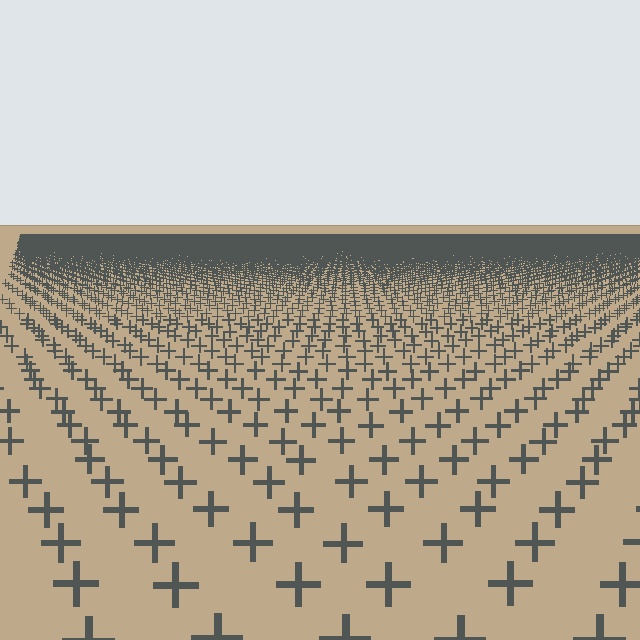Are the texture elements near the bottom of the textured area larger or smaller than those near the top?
Larger. Near the bottom, elements are closer to the viewer and appear at a bigger on-screen size.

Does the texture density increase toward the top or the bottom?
Density increases toward the top.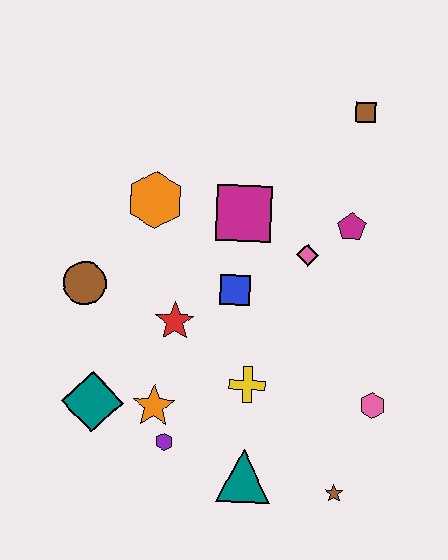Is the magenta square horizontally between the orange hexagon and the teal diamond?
No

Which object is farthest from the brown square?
The teal diamond is farthest from the brown square.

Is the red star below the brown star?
No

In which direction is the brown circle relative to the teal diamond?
The brown circle is above the teal diamond.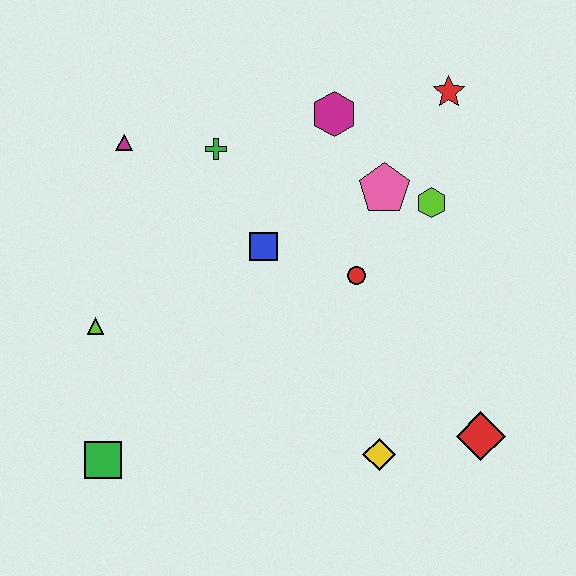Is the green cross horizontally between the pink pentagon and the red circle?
No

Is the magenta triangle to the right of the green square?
Yes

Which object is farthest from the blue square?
The red diamond is farthest from the blue square.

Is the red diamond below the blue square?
Yes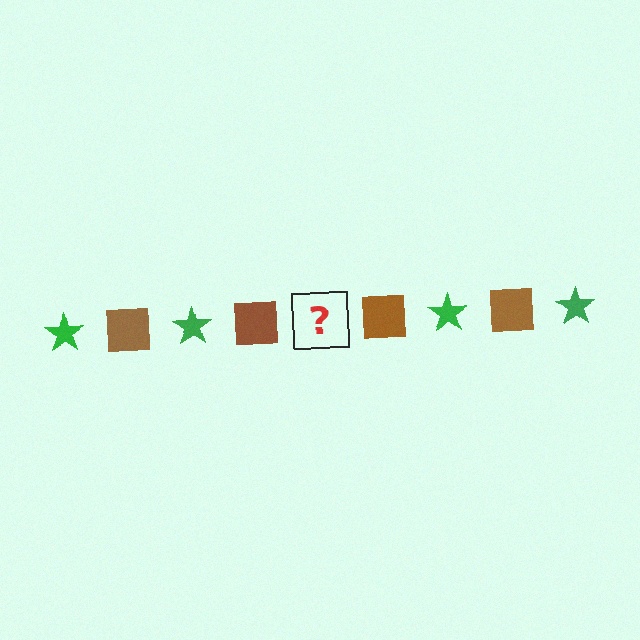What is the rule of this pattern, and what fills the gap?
The rule is that the pattern alternates between green star and brown square. The gap should be filled with a green star.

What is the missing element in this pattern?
The missing element is a green star.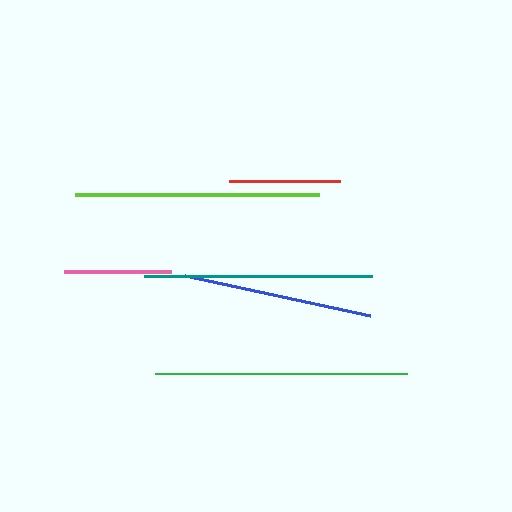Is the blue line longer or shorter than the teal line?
The teal line is longer than the blue line.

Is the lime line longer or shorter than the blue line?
The lime line is longer than the blue line.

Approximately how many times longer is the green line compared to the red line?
The green line is approximately 2.3 times the length of the red line.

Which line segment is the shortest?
The pink line is the shortest at approximately 108 pixels.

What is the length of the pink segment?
The pink segment is approximately 108 pixels long.